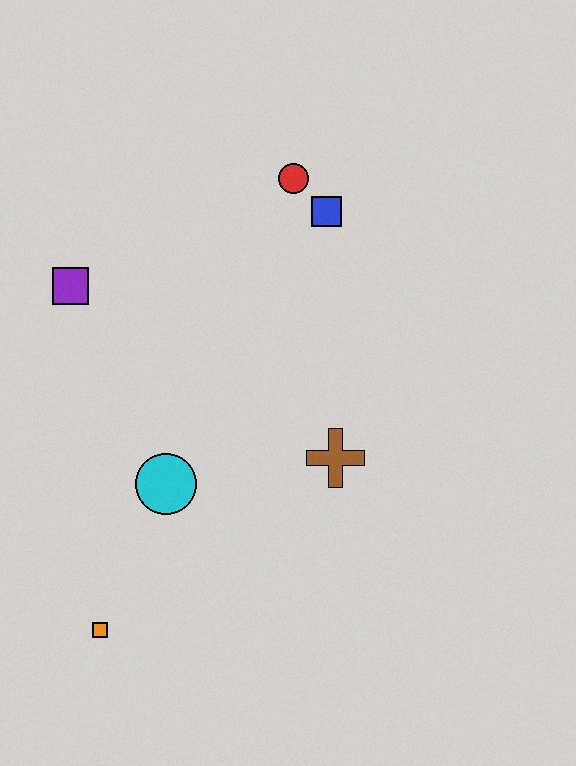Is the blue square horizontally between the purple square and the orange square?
No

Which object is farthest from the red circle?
The orange square is farthest from the red circle.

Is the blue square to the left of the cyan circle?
No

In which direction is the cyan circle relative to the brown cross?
The cyan circle is to the left of the brown cross.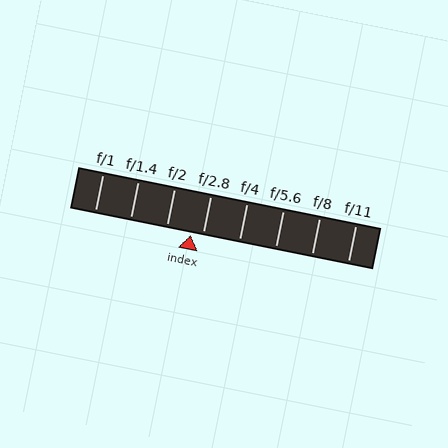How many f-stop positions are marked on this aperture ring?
There are 8 f-stop positions marked.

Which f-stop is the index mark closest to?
The index mark is closest to f/2.8.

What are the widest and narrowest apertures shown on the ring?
The widest aperture shown is f/1 and the narrowest is f/11.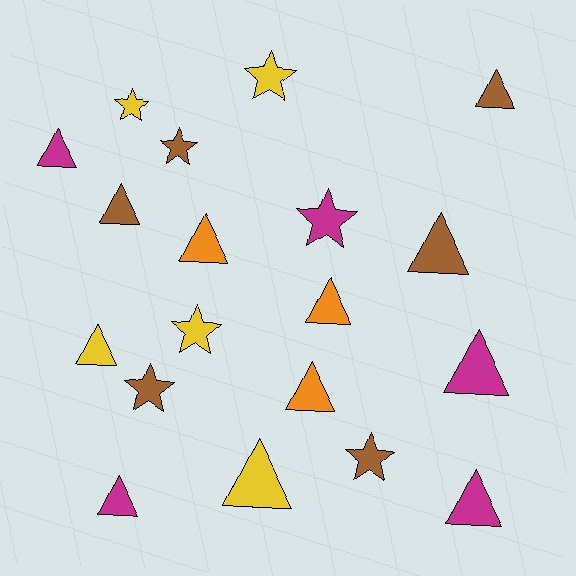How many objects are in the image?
There are 19 objects.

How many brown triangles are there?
There are 3 brown triangles.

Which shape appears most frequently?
Triangle, with 12 objects.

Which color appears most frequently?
Brown, with 6 objects.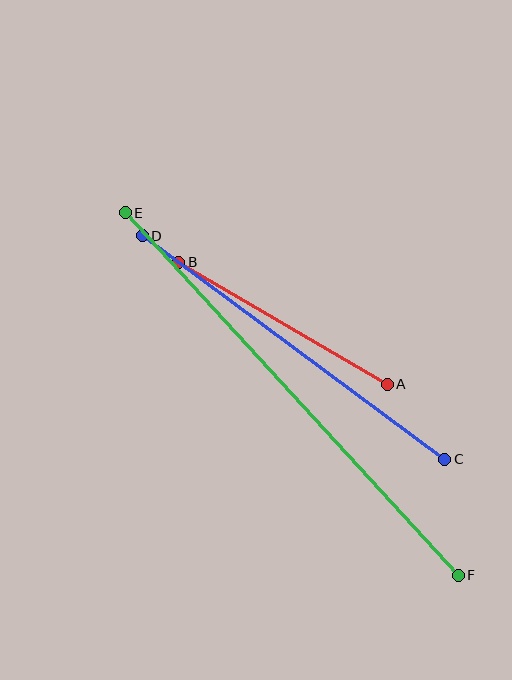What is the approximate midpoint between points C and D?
The midpoint is at approximately (294, 347) pixels.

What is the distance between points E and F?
The distance is approximately 492 pixels.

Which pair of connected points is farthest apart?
Points E and F are farthest apart.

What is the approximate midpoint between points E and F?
The midpoint is at approximately (292, 394) pixels.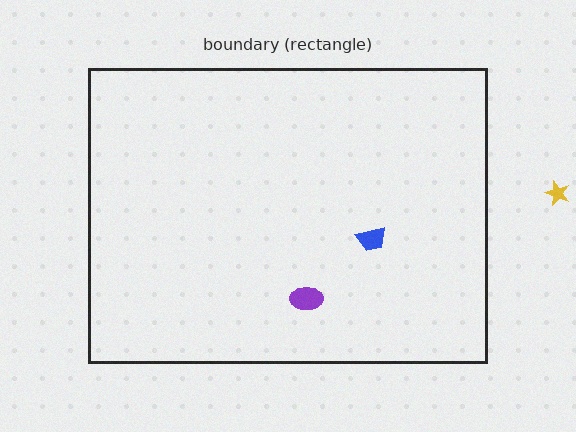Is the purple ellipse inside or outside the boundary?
Inside.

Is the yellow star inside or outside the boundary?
Outside.